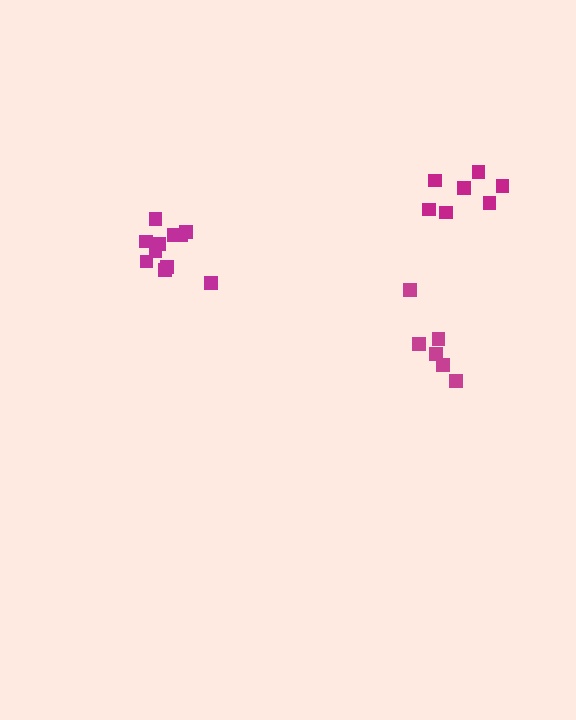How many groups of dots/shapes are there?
There are 3 groups.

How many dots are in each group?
Group 1: 7 dots, Group 2: 6 dots, Group 3: 11 dots (24 total).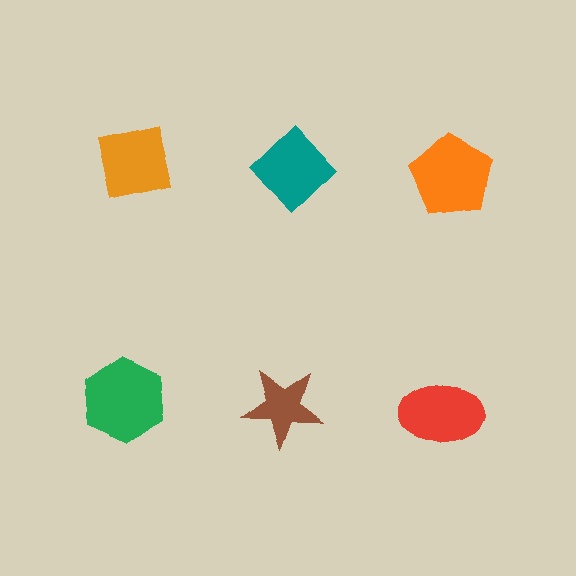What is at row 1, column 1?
An orange square.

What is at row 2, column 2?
A brown star.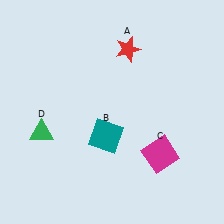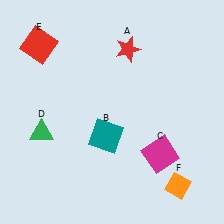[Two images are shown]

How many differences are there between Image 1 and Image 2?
There are 2 differences between the two images.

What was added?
A red square (E), an orange diamond (F) were added in Image 2.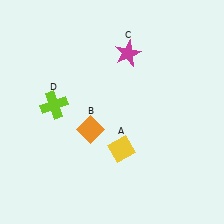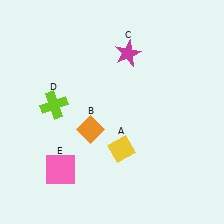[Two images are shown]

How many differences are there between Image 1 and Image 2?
There is 1 difference between the two images.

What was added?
A pink square (E) was added in Image 2.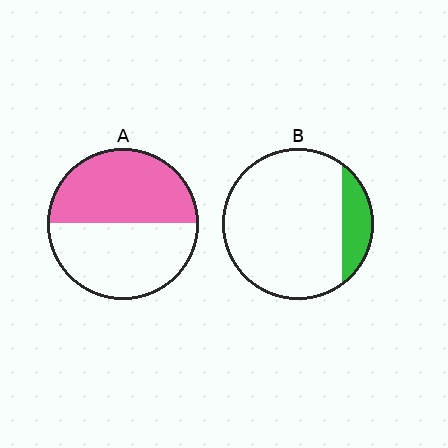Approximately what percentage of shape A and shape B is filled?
A is approximately 50% and B is approximately 15%.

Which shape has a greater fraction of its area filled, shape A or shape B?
Shape A.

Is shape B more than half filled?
No.